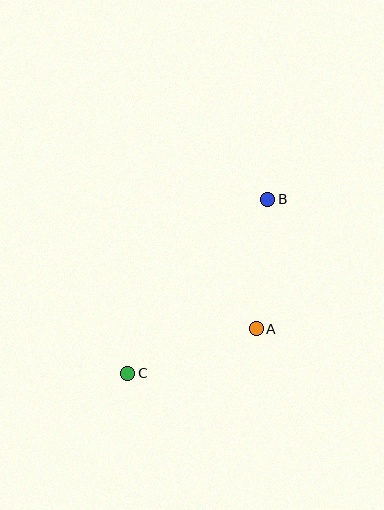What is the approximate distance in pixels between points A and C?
The distance between A and C is approximately 136 pixels.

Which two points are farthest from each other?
Points B and C are farthest from each other.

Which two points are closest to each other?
Points A and B are closest to each other.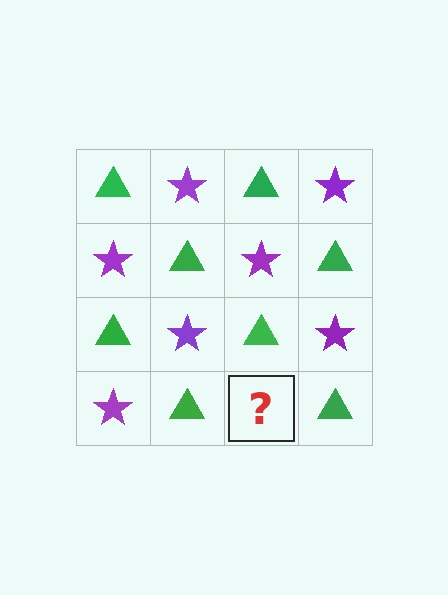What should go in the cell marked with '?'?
The missing cell should contain a purple star.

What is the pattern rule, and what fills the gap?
The rule is that it alternates green triangle and purple star in a checkerboard pattern. The gap should be filled with a purple star.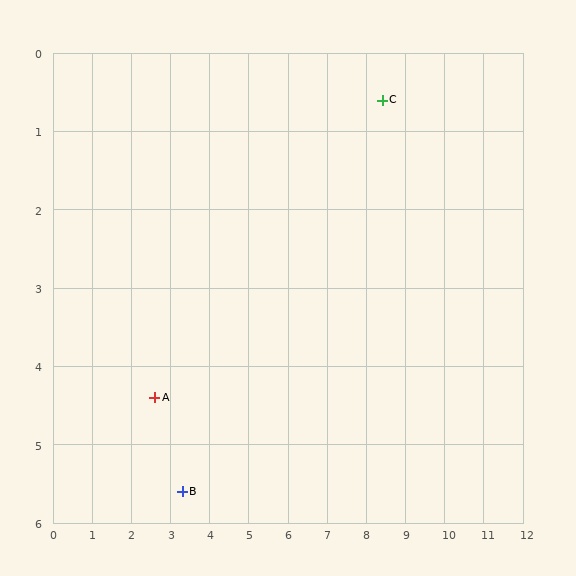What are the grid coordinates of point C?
Point C is at approximately (8.4, 0.6).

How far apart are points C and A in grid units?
Points C and A are about 6.9 grid units apart.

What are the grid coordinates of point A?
Point A is at approximately (2.6, 4.4).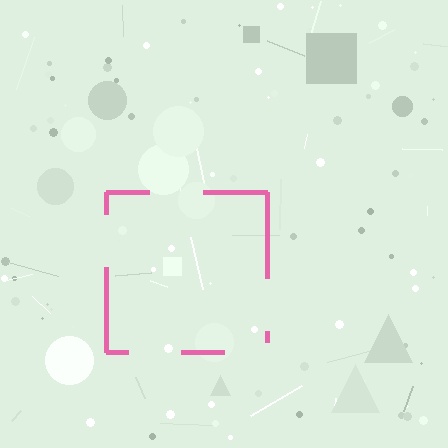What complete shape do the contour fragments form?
The contour fragments form a square.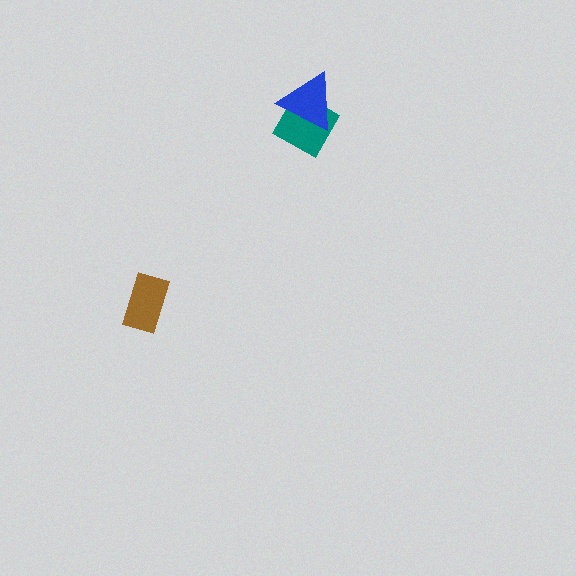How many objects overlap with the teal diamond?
1 object overlaps with the teal diamond.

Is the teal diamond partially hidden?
Yes, it is partially covered by another shape.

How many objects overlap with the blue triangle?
1 object overlaps with the blue triangle.